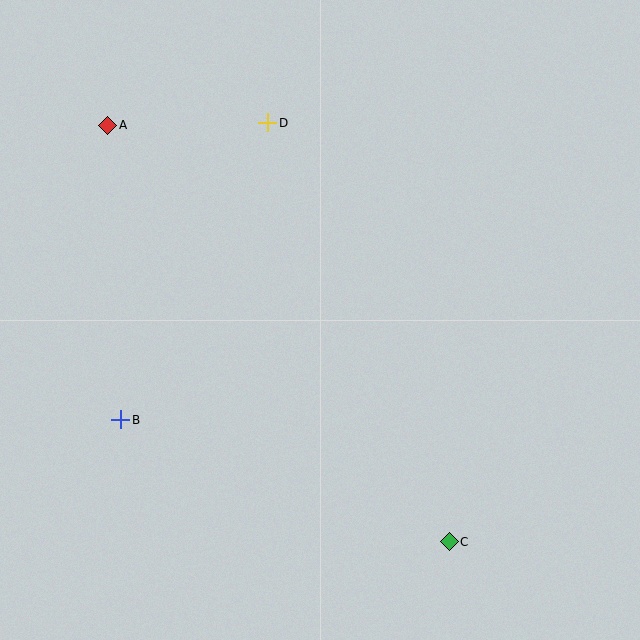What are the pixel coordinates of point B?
Point B is at (121, 420).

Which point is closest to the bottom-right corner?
Point C is closest to the bottom-right corner.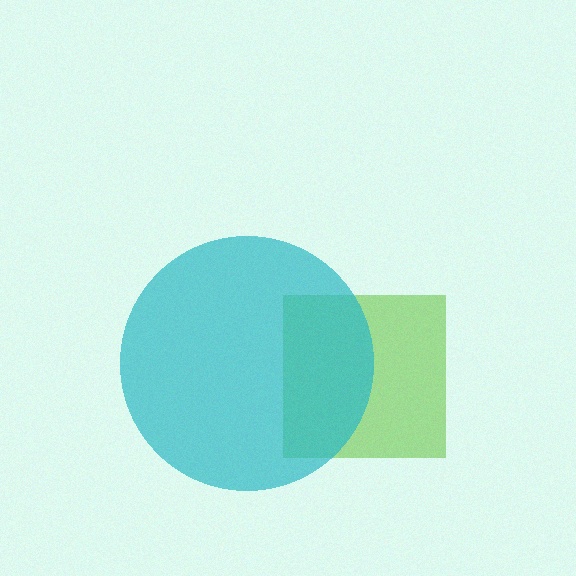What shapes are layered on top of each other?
The layered shapes are: a lime square, a cyan circle.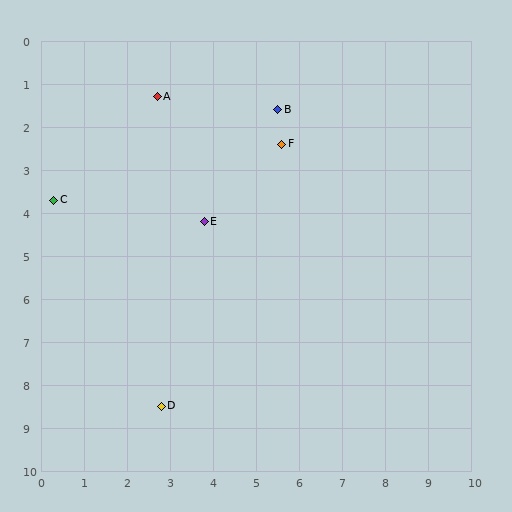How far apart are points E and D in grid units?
Points E and D are about 4.4 grid units apart.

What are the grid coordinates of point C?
Point C is at approximately (0.3, 3.7).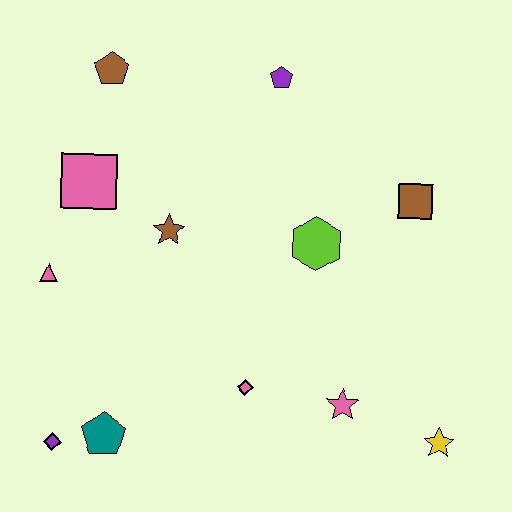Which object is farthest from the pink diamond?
The brown pentagon is farthest from the pink diamond.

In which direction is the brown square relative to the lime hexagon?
The brown square is to the right of the lime hexagon.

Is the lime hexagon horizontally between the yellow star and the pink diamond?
Yes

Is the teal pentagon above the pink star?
No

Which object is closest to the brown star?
The pink square is closest to the brown star.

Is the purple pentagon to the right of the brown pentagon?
Yes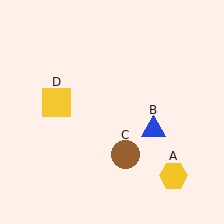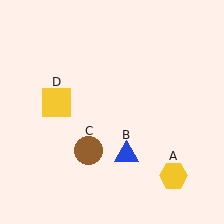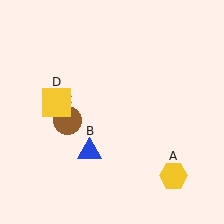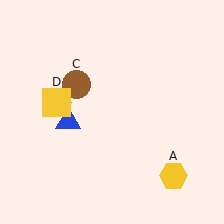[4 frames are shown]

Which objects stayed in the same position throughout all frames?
Yellow hexagon (object A) and yellow square (object D) remained stationary.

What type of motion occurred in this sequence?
The blue triangle (object B), brown circle (object C) rotated clockwise around the center of the scene.